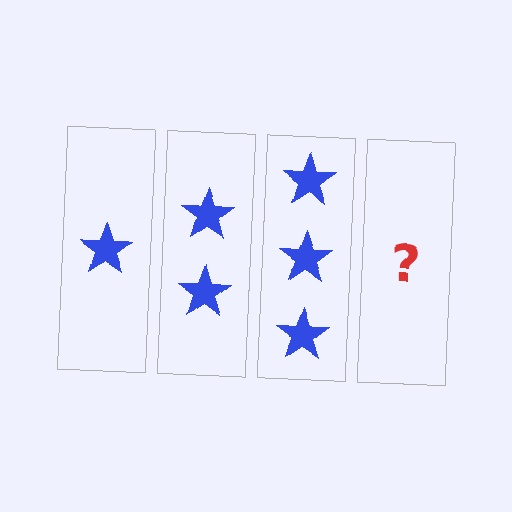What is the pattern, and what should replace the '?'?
The pattern is that each step adds one more star. The '?' should be 4 stars.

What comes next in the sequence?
The next element should be 4 stars.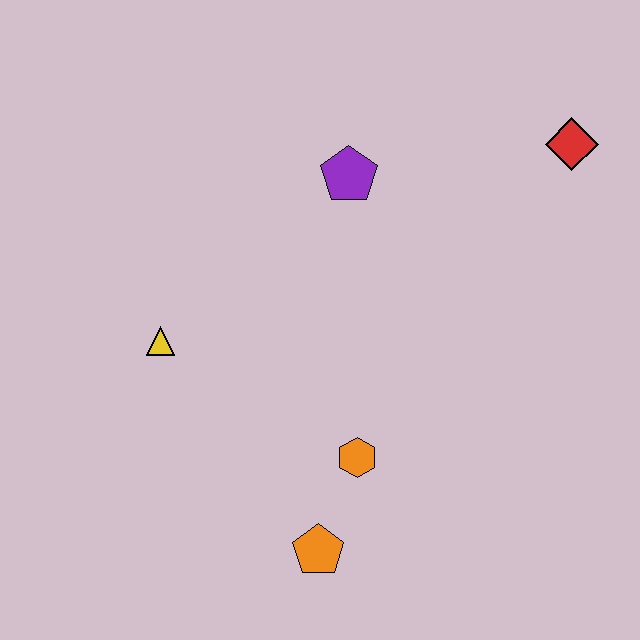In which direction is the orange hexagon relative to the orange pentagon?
The orange hexagon is above the orange pentagon.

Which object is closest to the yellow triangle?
The orange hexagon is closest to the yellow triangle.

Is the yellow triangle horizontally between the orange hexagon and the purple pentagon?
No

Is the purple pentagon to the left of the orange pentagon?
No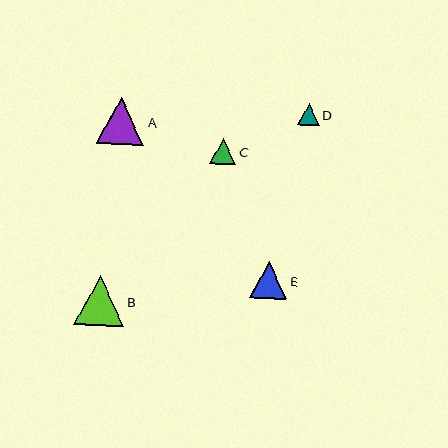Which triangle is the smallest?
Triangle D is the smallest with a size of approximately 22 pixels.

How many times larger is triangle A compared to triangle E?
Triangle A is approximately 1.3 times the size of triangle E.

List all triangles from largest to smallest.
From largest to smallest: B, A, E, C, D.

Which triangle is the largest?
Triangle B is the largest with a size of approximately 50 pixels.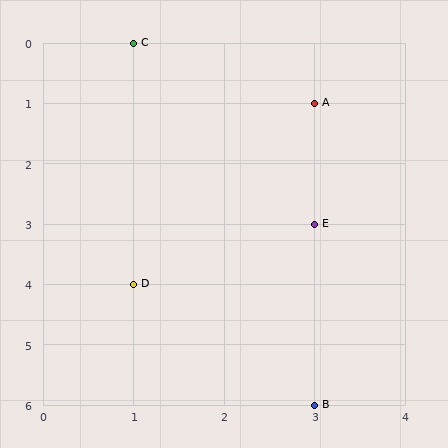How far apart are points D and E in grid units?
Points D and E are 2 columns and 1 row apart (about 2.2 grid units diagonally).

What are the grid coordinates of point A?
Point A is at grid coordinates (3, 1).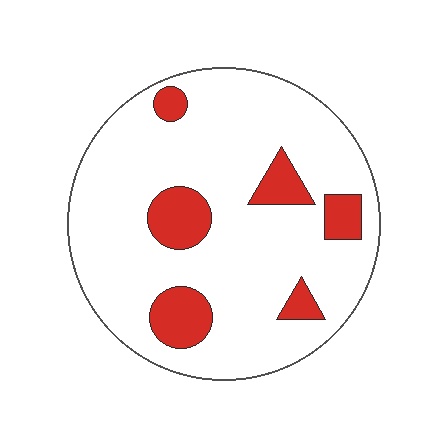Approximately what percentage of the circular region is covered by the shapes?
Approximately 15%.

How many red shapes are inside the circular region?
6.